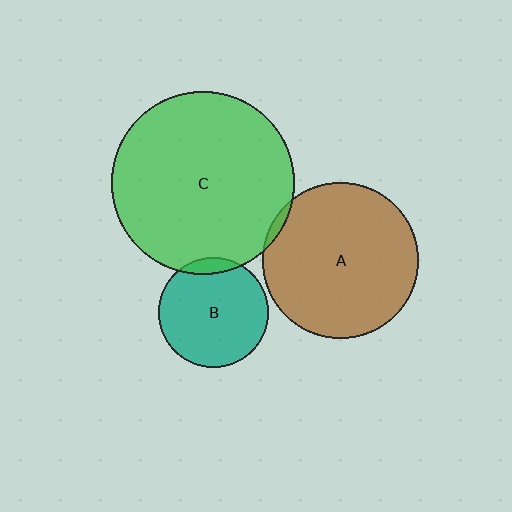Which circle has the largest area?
Circle C (green).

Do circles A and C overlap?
Yes.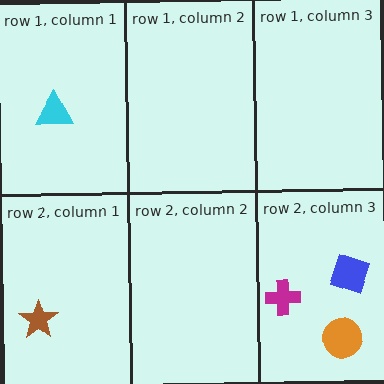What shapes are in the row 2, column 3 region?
The blue diamond, the orange circle, the magenta cross.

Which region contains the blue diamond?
The row 2, column 3 region.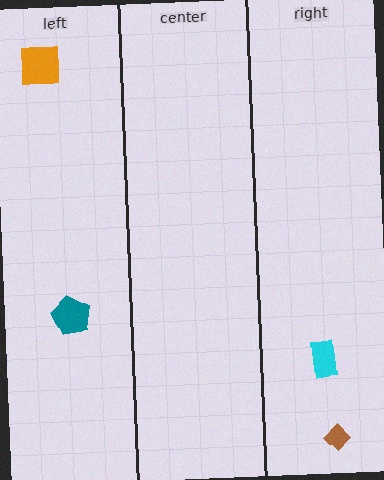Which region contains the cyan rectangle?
The right region.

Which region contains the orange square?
The left region.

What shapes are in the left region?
The teal pentagon, the orange square.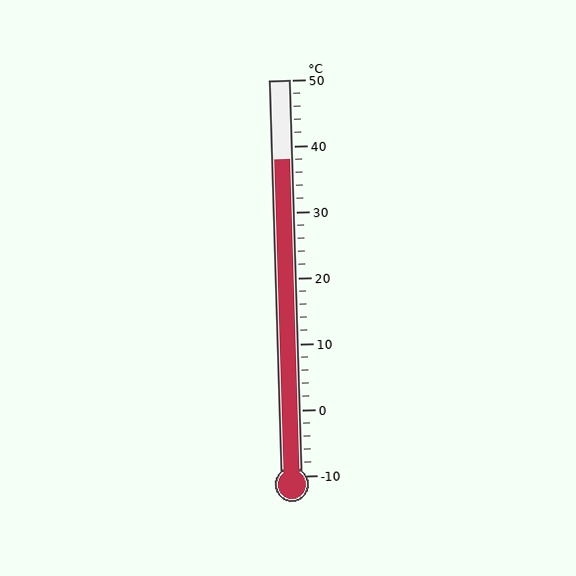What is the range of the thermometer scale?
The thermometer scale ranges from -10°C to 50°C.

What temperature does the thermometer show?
The thermometer shows approximately 38°C.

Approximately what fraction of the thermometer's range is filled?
The thermometer is filled to approximately 80% of its range.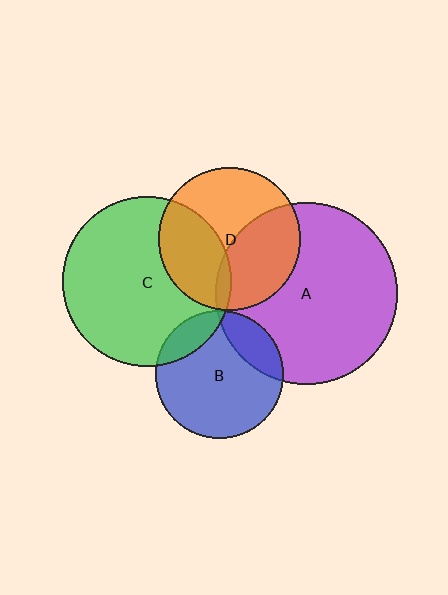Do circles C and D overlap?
Yes.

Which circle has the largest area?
Circle A (purple).